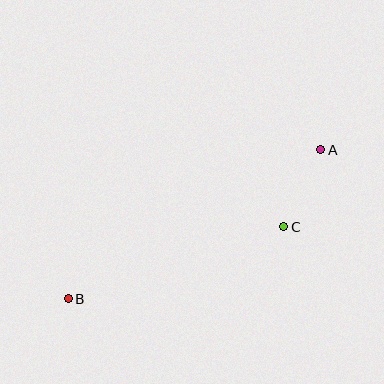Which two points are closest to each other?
Points A and C are closest to each other.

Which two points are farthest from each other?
Points A and B are farthest from each other.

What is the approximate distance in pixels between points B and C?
The distance between B and C is approximately 227 pixels.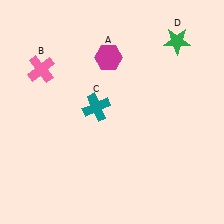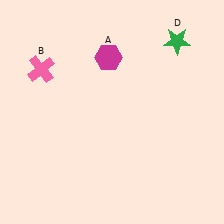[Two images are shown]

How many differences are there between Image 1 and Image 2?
There is 1 difference between the two images.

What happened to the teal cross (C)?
The teal cross (C) was removed in Image 2. It was in the top-left area of Image 1.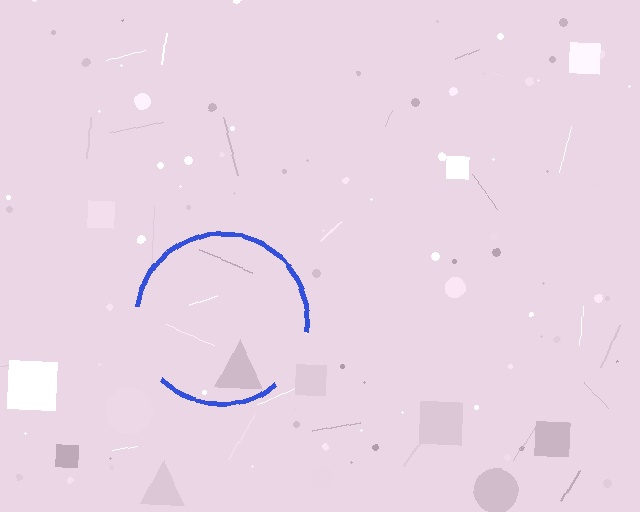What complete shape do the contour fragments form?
The contour fragments form a circle.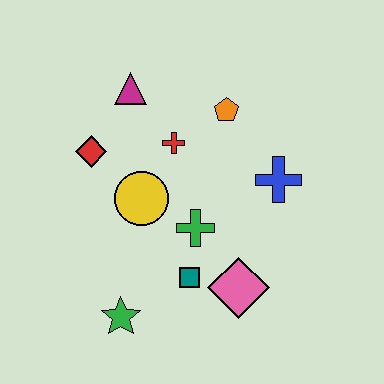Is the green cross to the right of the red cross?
Yes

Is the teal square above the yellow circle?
No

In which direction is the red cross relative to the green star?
The red cross is above the green star.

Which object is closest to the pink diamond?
The teal square is closest to the pink diamond.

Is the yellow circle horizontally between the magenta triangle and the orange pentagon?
Yes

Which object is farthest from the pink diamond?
The magenta triangle is farthest from the pink diamond.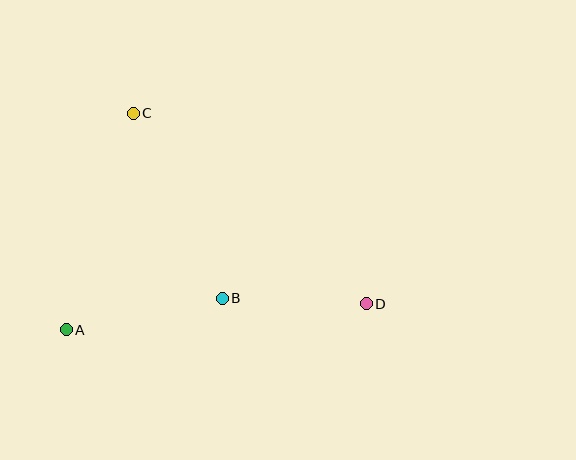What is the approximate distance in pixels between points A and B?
The distance between A and B is approximately 159 pixels.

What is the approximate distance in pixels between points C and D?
The distance between C and D is approximately 301 pixels.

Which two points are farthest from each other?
Points A and D are farthest from each other.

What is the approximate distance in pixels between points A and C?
The distance between A and C is approximately 226 pixels.